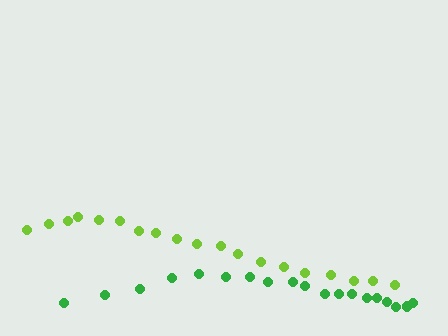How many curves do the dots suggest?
There are 2 distinct paths.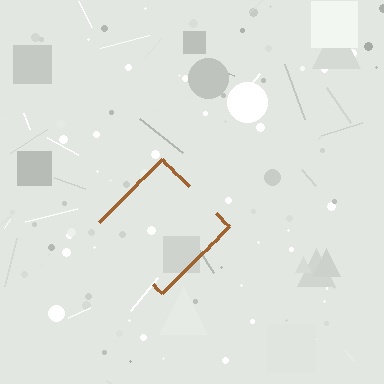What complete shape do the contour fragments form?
The contour fragments form a diamond.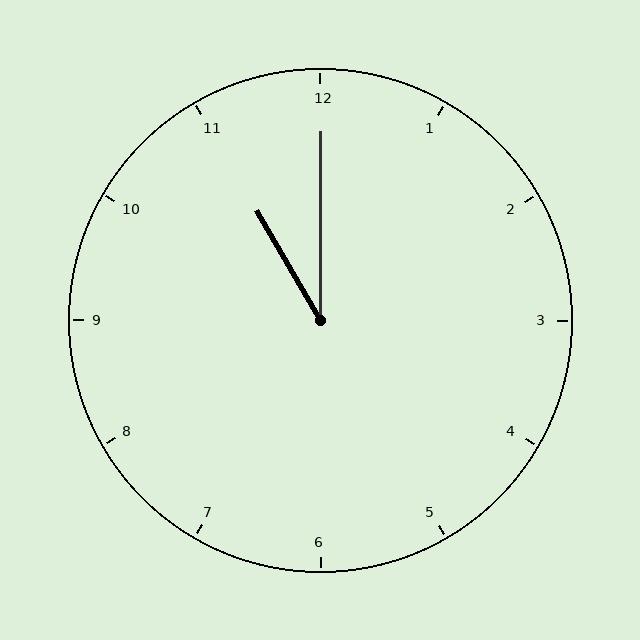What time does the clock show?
11:00.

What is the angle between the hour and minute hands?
Approximately 30 degrees.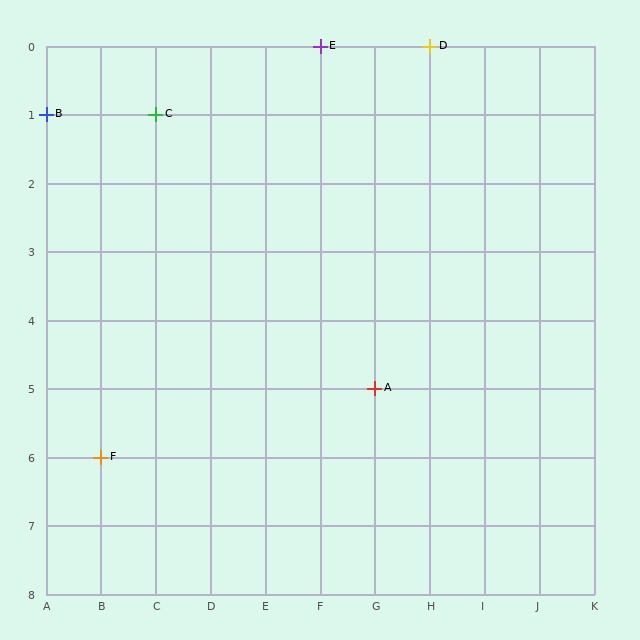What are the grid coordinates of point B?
Point B is at grid coordinates (A, 1).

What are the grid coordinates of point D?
Point D is at grid coordinates (H, 0).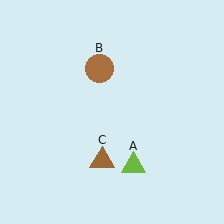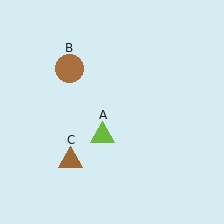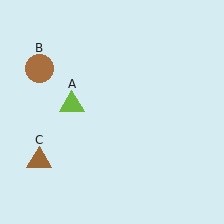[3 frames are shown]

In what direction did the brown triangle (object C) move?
The brown triangle (object C) moved left.